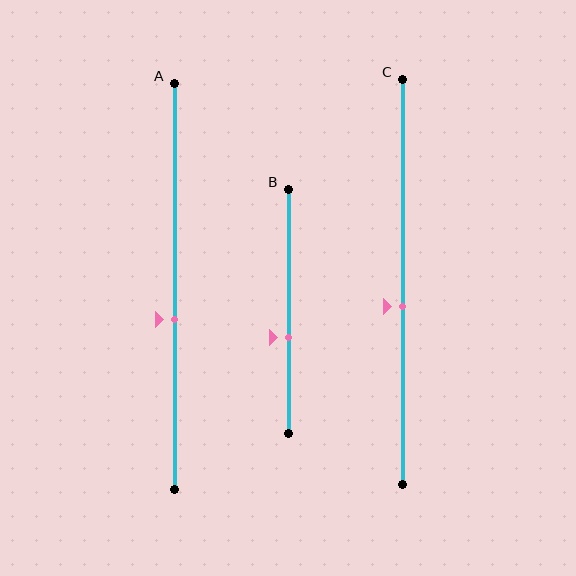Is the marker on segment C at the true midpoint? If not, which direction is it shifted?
No, the marker on segment C is shifted downward by about 6% of the segment length.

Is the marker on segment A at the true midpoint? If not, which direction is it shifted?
No, the marker on segment A is shifted downward by about 8% of the segment length.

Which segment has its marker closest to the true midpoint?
Segment C has its marker closest to the true midpoint.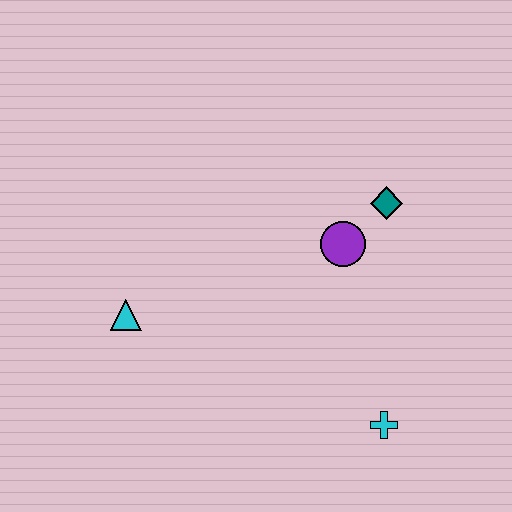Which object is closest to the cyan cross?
The purple circle is closest to the cyan cross.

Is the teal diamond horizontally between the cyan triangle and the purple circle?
No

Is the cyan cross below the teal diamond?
Yes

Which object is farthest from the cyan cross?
The cyan triangle is farthest from the cyan cross.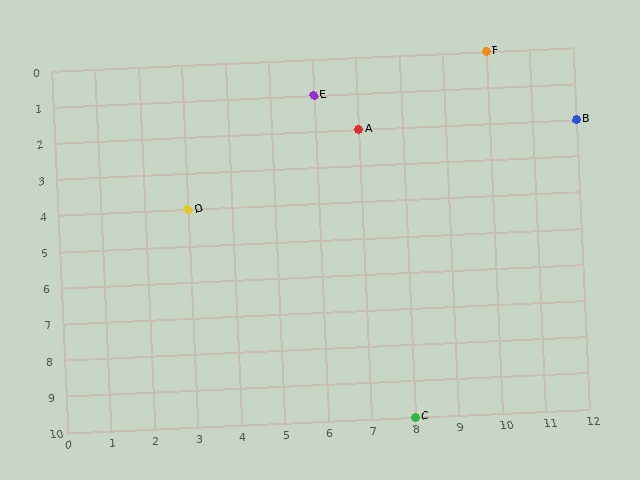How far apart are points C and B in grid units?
Points C and B are 4 columns and 8 rows apart (about 8.9 grid units diagonally).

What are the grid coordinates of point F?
Point F is at grid coordinates (10, 0).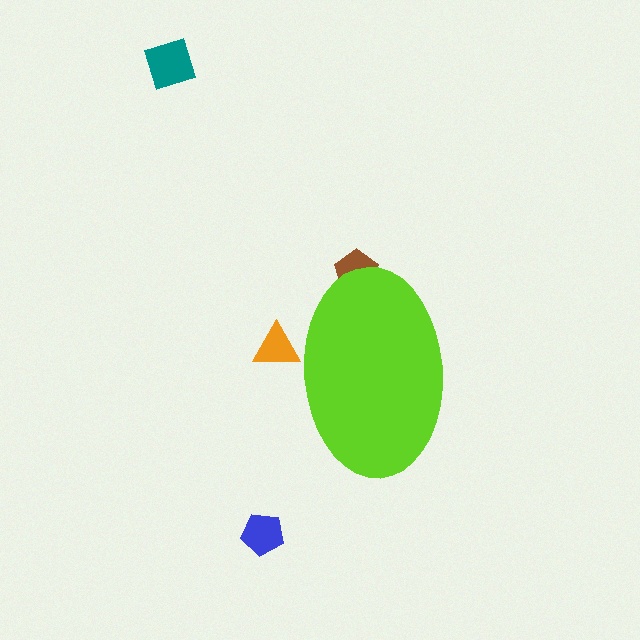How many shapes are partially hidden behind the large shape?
2 shapes are partially hidden.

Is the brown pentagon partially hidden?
Yes, the brown pentagon is partially hidden behind the lime ellipse.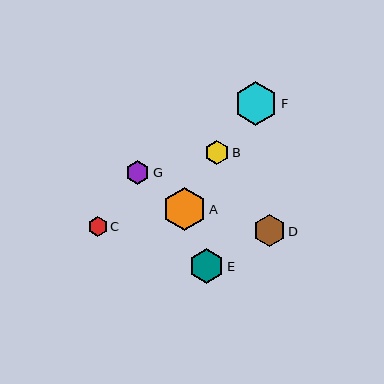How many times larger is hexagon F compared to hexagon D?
Hexagon F is approximately 1.4 times the size of hexagon D.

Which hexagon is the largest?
Hexagon F is the largest with a size of approximately 43 pixels.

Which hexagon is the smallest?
Hexagon C is the smallest with a size of approximately 19 pixels.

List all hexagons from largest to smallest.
From largest to smallest: F, A, E, D, B, G, C.